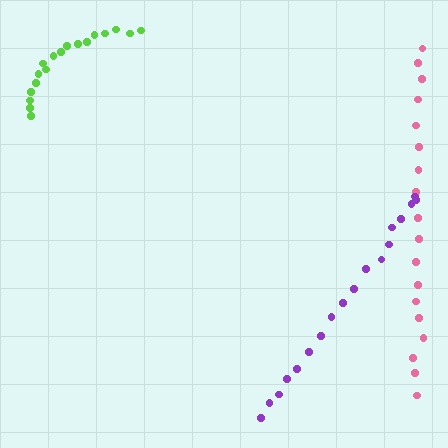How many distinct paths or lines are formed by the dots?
There are 3 distinct paths.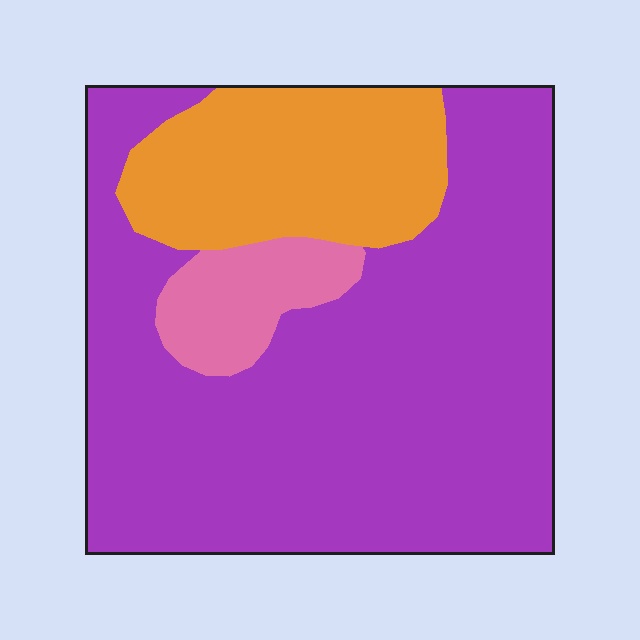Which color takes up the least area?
Pink, at roughly 10%.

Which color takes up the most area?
Purple, at roughly 70%.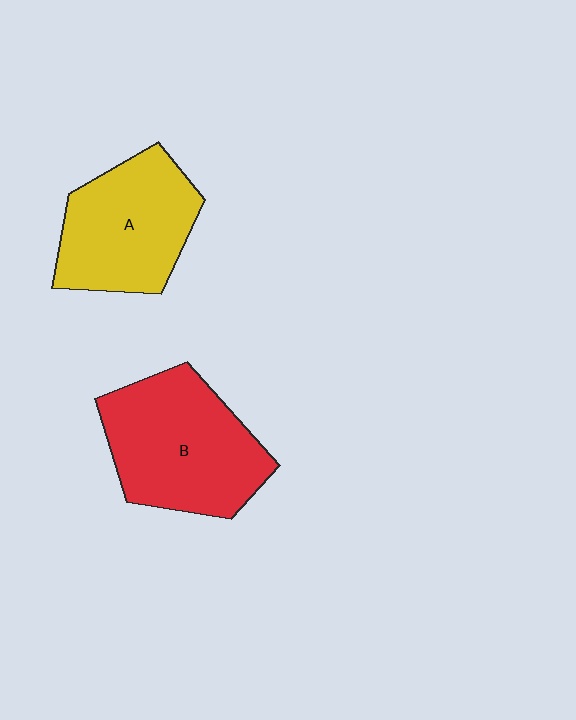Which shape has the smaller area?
Shape A (yellow).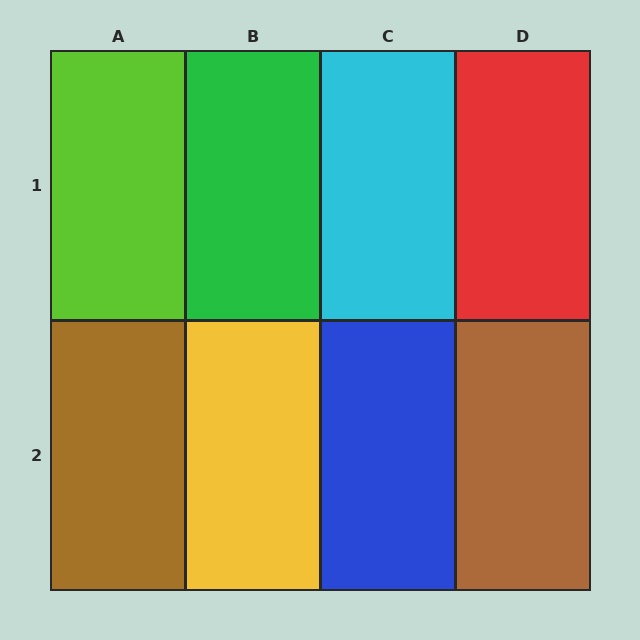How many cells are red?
1 cell is red.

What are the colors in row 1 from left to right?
Lime, green, cyan, red.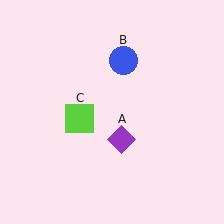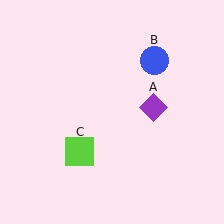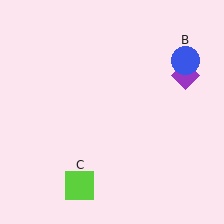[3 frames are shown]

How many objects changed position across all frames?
3 objects changed position: purple diamond (object A), blue circle (object B), lime square (object C).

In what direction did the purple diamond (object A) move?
The purple diamond (object A) moved up and to the right.